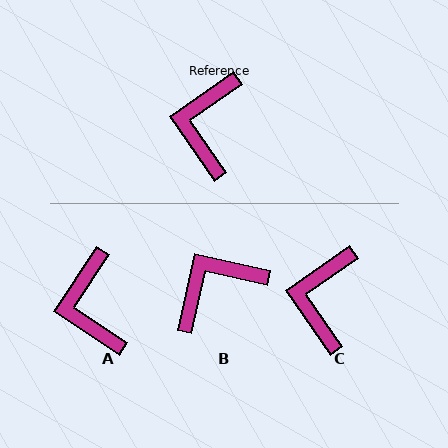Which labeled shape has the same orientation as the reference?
C.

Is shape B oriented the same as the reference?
No, it is off by about 47 degrees.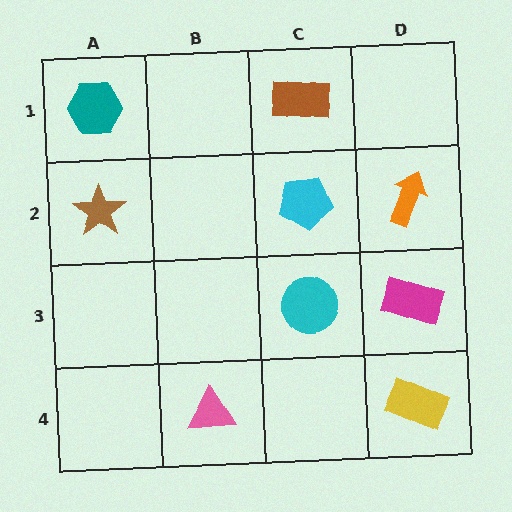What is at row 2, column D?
An orange arrow.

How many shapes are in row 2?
3 shapes.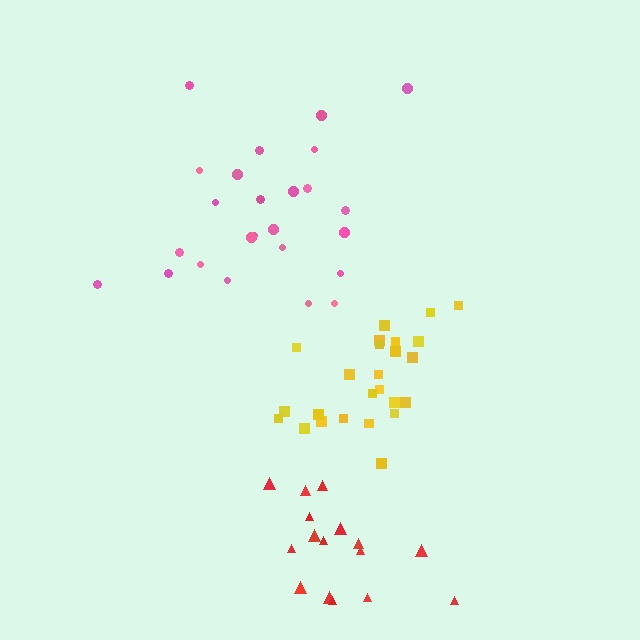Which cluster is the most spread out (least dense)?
Red.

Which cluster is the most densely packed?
Yellow.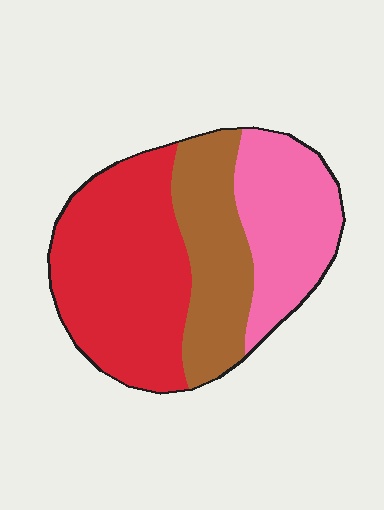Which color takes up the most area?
Red, at roughly 45%.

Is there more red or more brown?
Red.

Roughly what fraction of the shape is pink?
Pink takes up between a quarter and a half of the shape.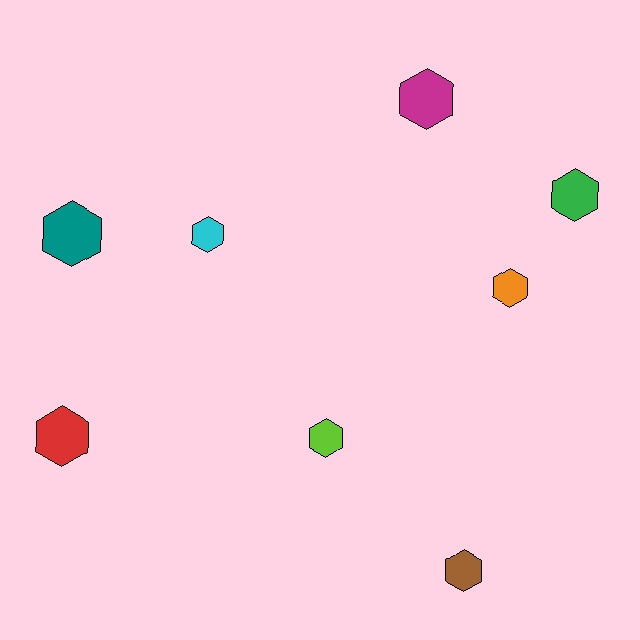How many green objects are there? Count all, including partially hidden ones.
There is 1 green object.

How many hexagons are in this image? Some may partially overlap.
There are 8 hexagons.